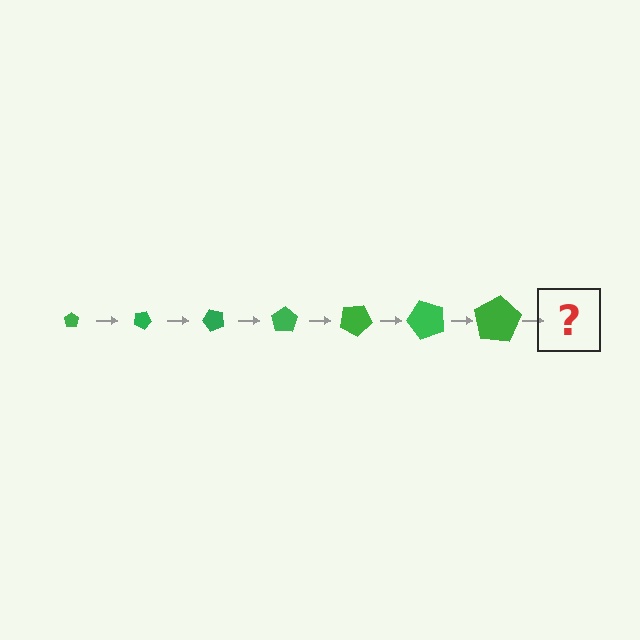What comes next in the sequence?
The next element should be a pentagon, larger than the previous one and rotated 175 degrees from the start.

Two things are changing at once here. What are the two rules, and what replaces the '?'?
The two rules are that the pentagon grows larger each step and it rotates 25 degrees each step. The '?' should be a pentagon, larger than the previous one and rotated 175 degrees from the start.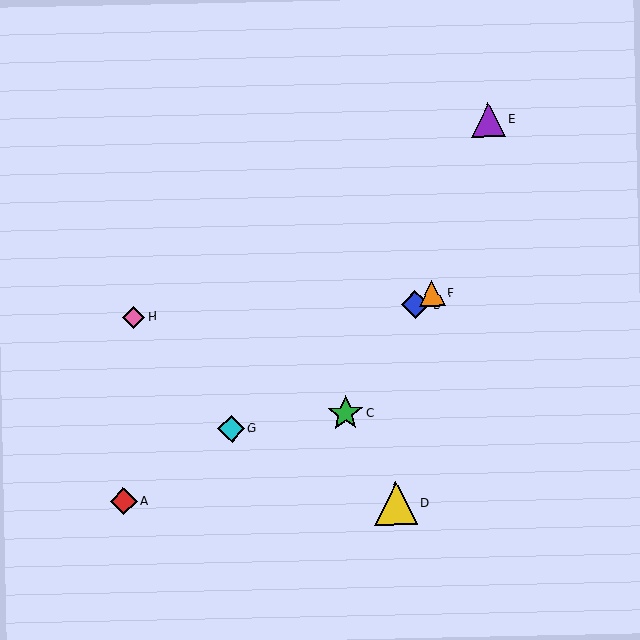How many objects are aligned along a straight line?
4 objects (A, B, F, G) are aligned along a straight line.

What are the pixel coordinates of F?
Object F is at (432, 293).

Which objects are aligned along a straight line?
Objects A, B, F, G are aligned along a straight line.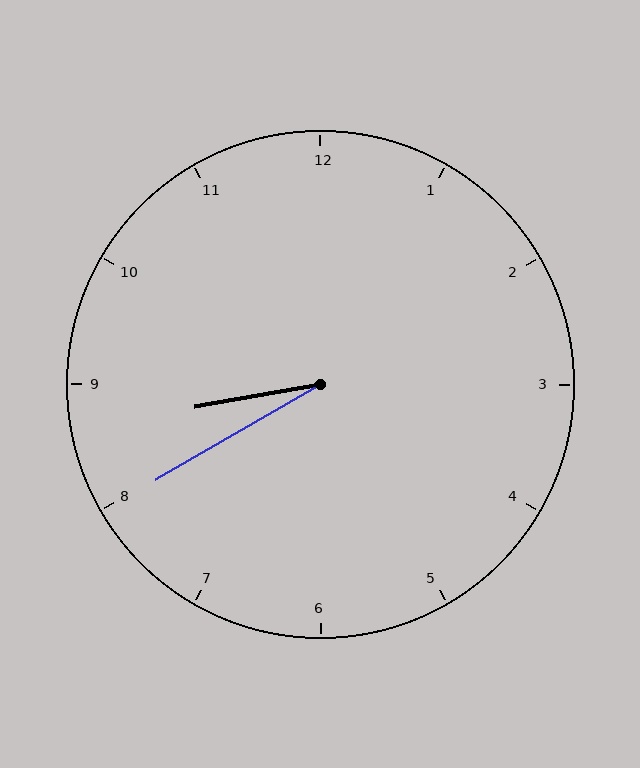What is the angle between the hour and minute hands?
Approximately 20 degrees.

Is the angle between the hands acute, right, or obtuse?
It is acute.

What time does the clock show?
8:40.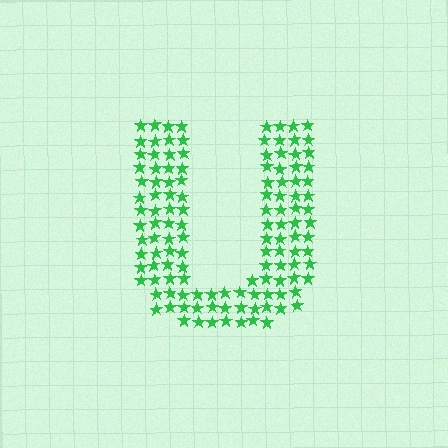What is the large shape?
The large shape is the letter U.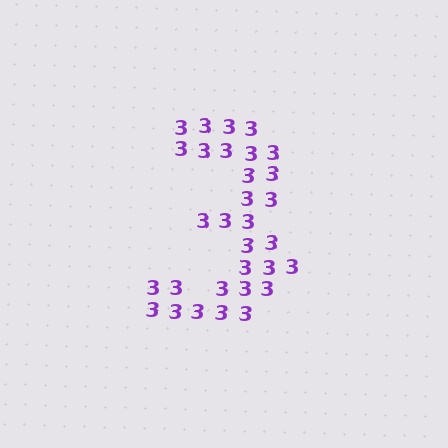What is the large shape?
The large shape is the digit 3.